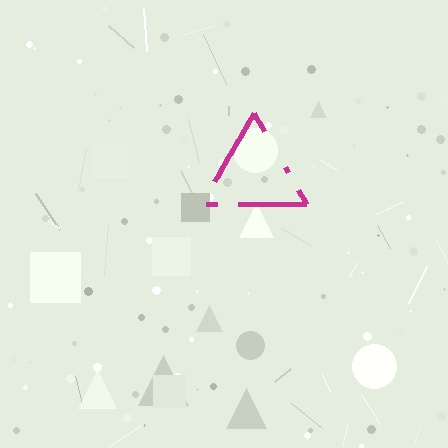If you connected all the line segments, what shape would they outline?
They would outline a triangle.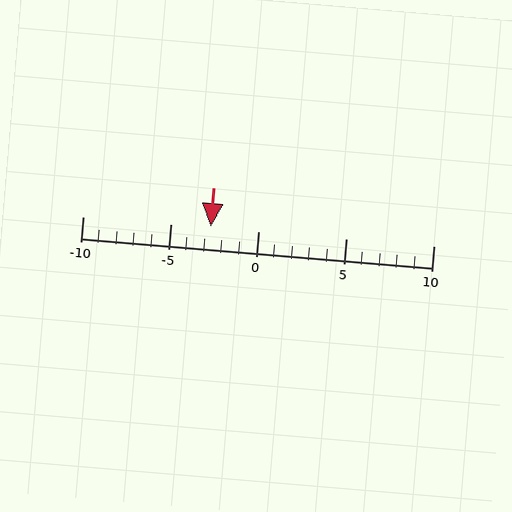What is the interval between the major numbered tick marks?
The major tick marks are spaced 5 units apart.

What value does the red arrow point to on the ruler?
The red arrow points to approximately -3.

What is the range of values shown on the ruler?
The ruler shows values from -10 to 10.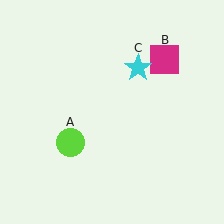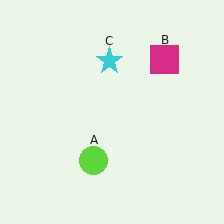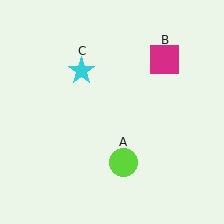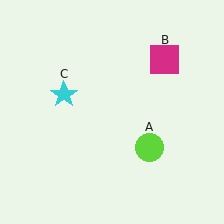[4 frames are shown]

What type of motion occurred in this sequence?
The lime circle (object A), cyan star (object C) rotated counterclockwise around the center of the scene.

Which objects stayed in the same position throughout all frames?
Magenta square (object B) remained stationary.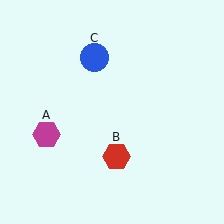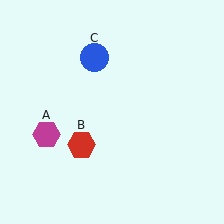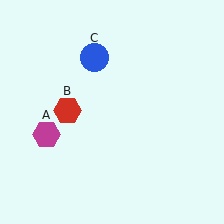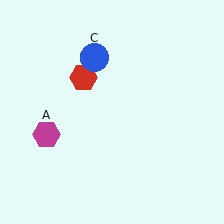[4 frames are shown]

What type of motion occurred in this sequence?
The red hexagon (object B) rotated clockwise around the center of the scene.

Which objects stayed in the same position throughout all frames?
Magenta hexagon (object A) and blue circle (object C) remained stationary.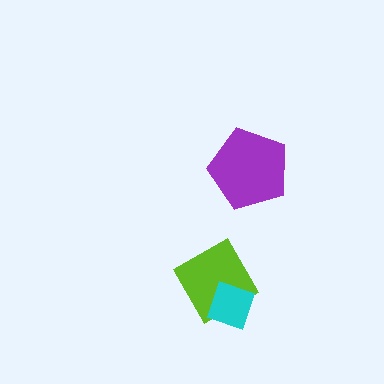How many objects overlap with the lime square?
1 object overlaps with the lime square.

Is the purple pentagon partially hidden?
No, no other shape covers it.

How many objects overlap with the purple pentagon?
0 objects overlap with the purple pentagon.